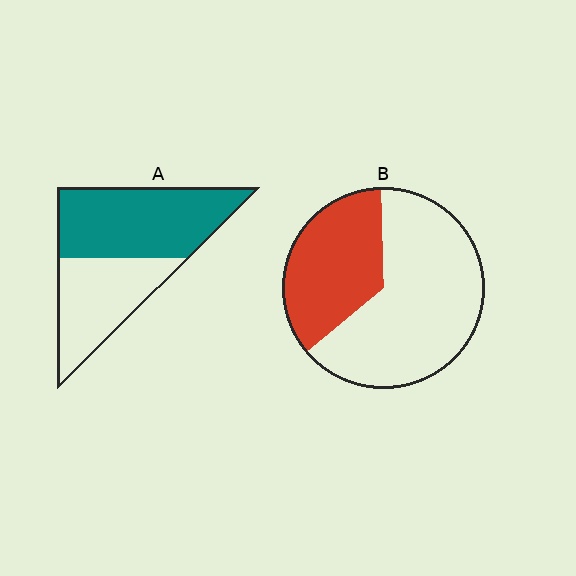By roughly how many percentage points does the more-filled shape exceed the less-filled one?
By roughly 20 percentage points (A over B).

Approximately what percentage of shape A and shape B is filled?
A is approximately 60% and B is approximately 35%.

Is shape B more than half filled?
No.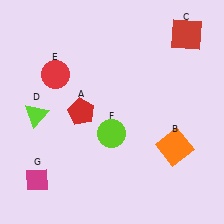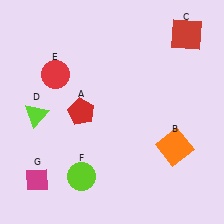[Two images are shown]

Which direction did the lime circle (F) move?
The lime circle (F) moved down.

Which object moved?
The lime circle (F) moved down.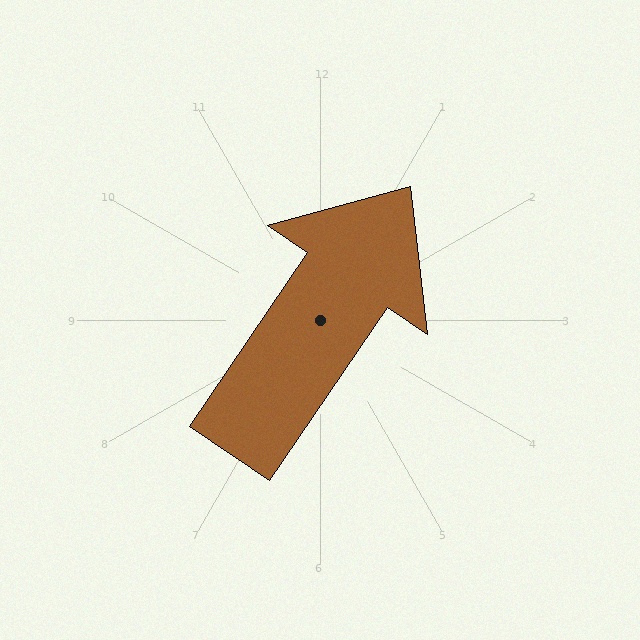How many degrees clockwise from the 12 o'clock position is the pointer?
Approximately 34 degrees.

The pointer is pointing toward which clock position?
Roughly 1 o'clock.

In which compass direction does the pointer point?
Northeast.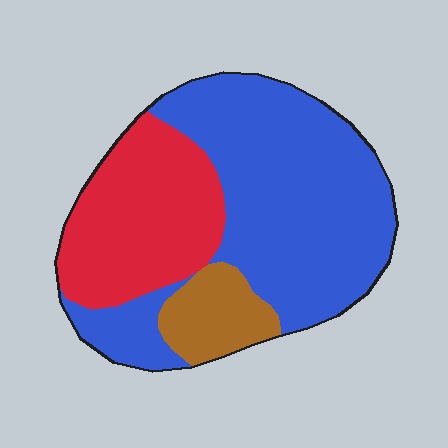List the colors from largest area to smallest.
From largest to smallest: blue, red, brown.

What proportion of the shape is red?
Red covers roughly 30% of the shape.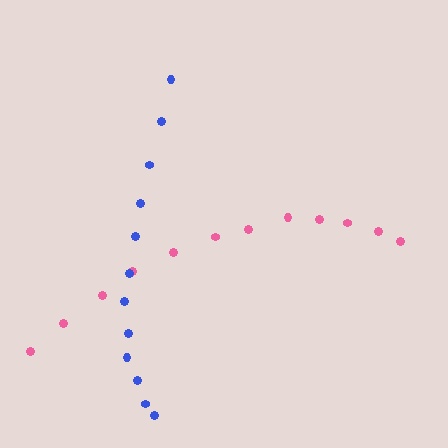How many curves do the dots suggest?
There are 2 distinct paths.